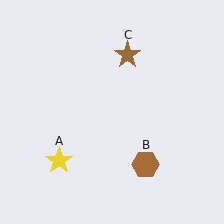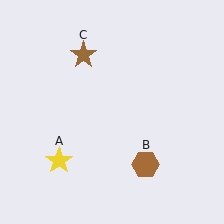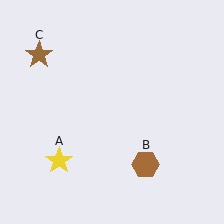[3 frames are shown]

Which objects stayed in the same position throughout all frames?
Yellow star (object A) and brown hexagon (object B) remained stationary.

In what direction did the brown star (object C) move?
The brown star (object C) moved left.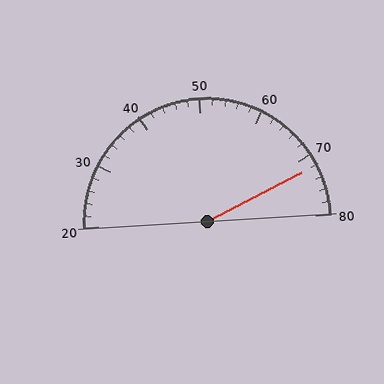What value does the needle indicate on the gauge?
The needle indicates approximately 72.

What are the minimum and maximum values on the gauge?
The gauge ranges from 20 to 80.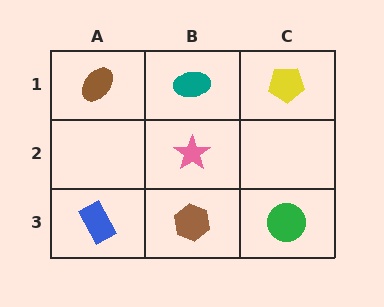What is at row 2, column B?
A pink star.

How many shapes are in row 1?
3 shapes.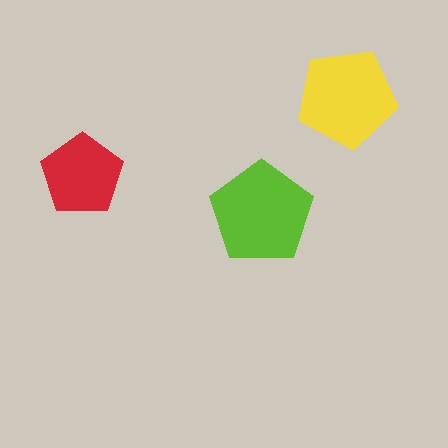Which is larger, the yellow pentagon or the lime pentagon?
The lime one.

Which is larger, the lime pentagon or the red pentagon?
The lime one.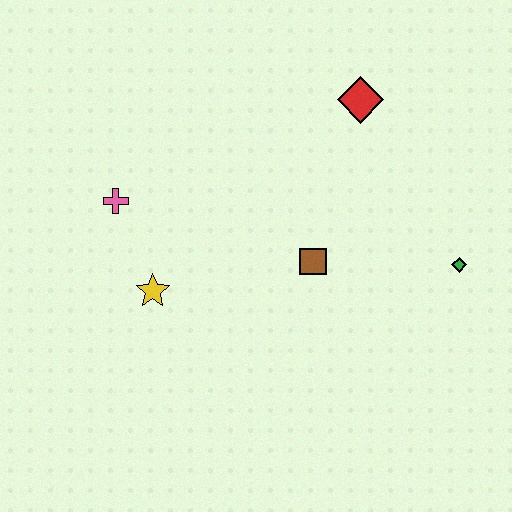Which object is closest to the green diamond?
The brown square is closest to the green diamond.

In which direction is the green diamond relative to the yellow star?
The green diamond is to the right of the yellow star.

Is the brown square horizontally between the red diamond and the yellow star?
Yes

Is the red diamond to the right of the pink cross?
Yes